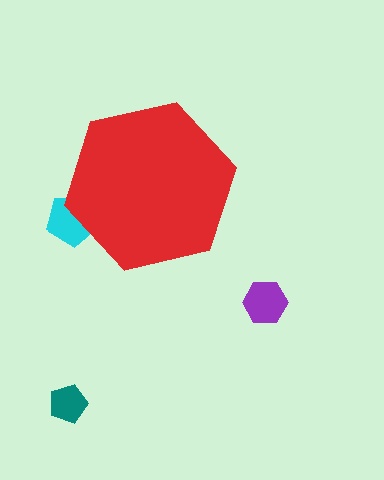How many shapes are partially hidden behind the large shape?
1 shape is partially hidden.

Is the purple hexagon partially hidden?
No, the purple hexagon is fully visible.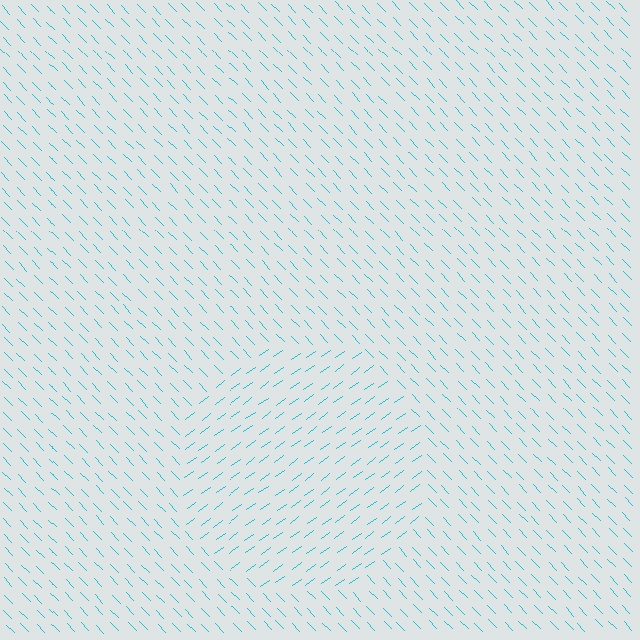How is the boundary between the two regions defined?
The boundary is defined purely by a change in line orientation (approximately 82 degrees difference). All lines are the same color and thickness.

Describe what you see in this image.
The image is filled with small cyan line segments. A circle region in the image has lines oriented differently from the surrounding lines, creating a visible texture boundary.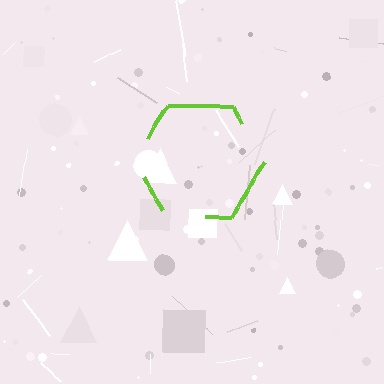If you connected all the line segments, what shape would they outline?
They would outline a hexagon.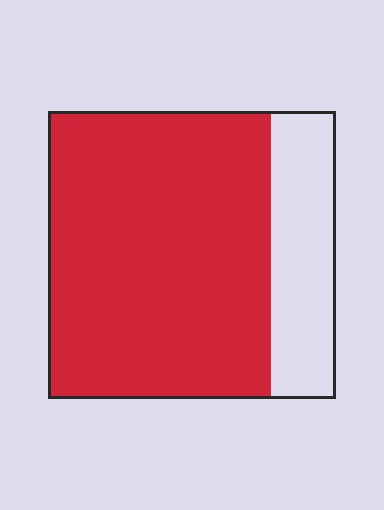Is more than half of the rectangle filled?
Yes.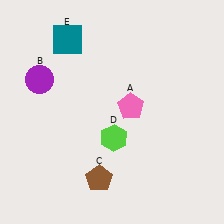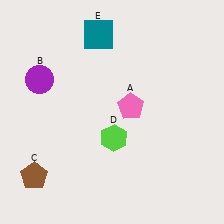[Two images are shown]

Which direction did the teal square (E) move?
The teal square (E) moved right.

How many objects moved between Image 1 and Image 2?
2 objects moved between the two images.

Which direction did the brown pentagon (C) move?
The brown pentagon (C) moved left.